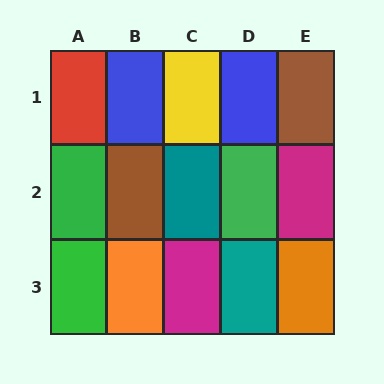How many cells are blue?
2 cells are blue.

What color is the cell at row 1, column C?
Yellow.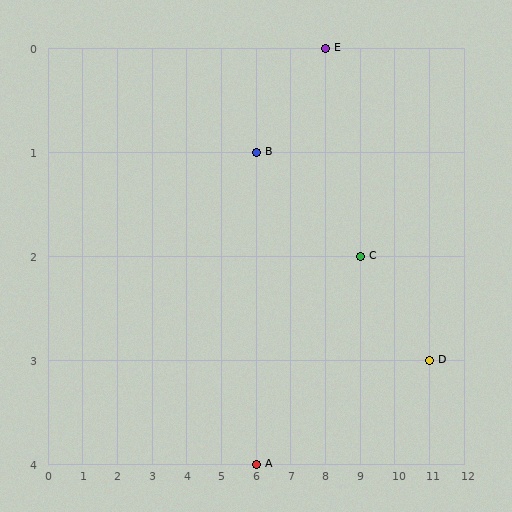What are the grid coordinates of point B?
Point B is at grid coordinates (6, 1).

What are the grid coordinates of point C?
Point C is at grid coordinates (9, 2).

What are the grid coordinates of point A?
Point A is at grid coordinates (6, 4).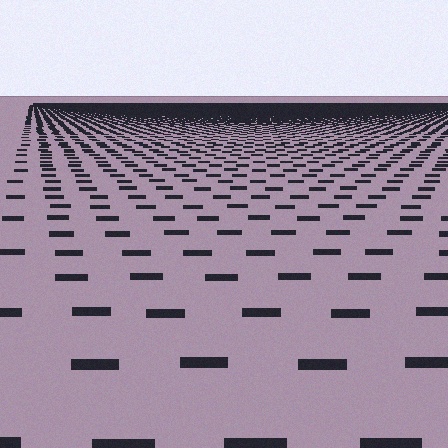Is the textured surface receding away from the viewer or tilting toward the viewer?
The surface is receding away from the viewer. Texture elements get smaller and denser toward the top.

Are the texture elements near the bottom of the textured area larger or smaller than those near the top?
Larger. Near the bottom, elements are closer to the viewer and appear at a bigger on-screen size.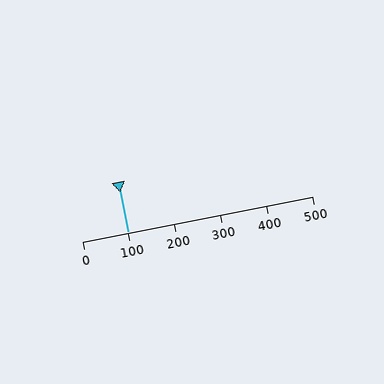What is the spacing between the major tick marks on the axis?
The major ticks are spaced 100 apart.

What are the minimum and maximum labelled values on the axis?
The axis runs from 0 to 500.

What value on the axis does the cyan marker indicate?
The marker indicates approximately 100.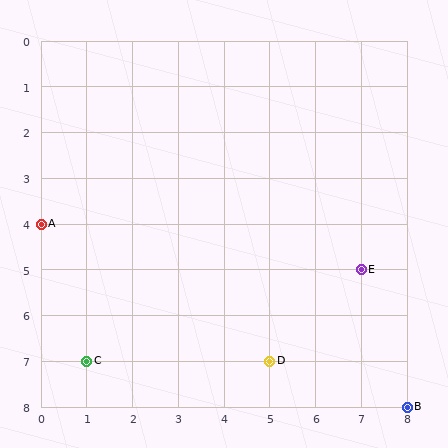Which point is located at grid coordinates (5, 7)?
Point D is at (5, 7).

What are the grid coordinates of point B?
Point B is at grid coordinates (8, 8).